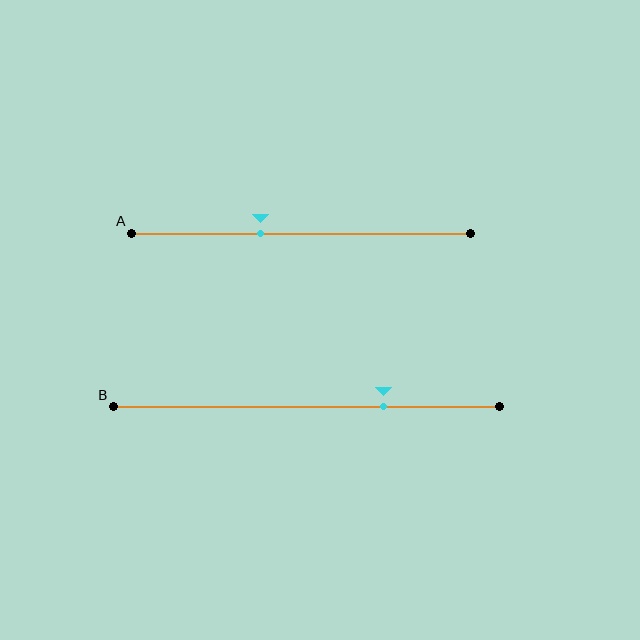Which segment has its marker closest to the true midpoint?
Segment A has its marker closest to the true midpoint.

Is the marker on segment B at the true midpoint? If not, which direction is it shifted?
No, the marker on segment B is shifted to the right by about 20% of the segment length.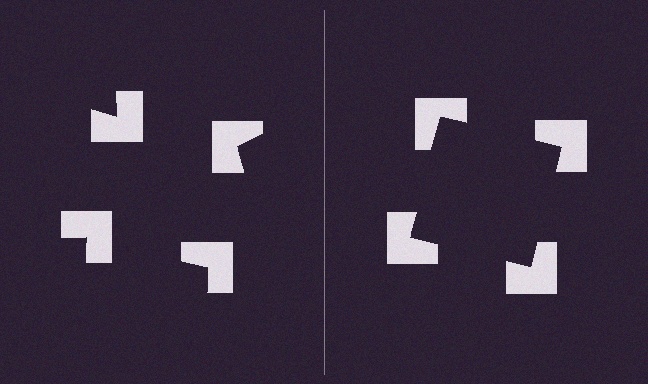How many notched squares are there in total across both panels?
8 — 4 on each side.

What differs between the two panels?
The notched squares are positioned identically on both sides; only the wedge orientations differ. On the right they align to a square; on the left they are misaligned.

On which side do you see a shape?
An illusory square appears on the right side. On the left side the wedge cuts are rotated, so no coherent shape forms.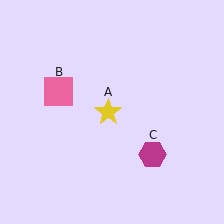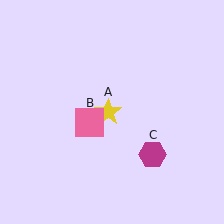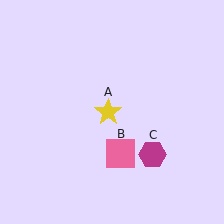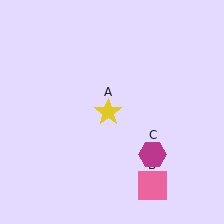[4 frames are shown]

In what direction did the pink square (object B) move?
The pink square (object B) moved down and to the right.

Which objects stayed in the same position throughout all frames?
Yellow star (object A) and magenta hexagon (object C) remained stationary.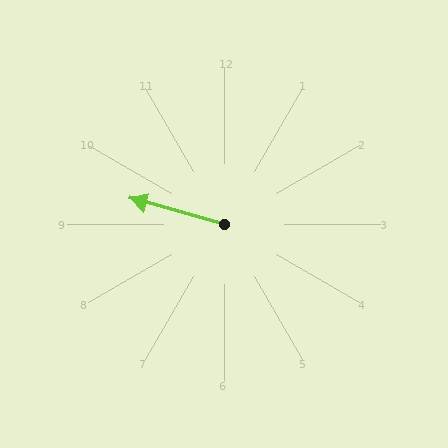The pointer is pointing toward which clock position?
Roughly 10 o'clock.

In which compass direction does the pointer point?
West.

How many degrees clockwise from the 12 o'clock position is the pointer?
Approximately 285 degrees.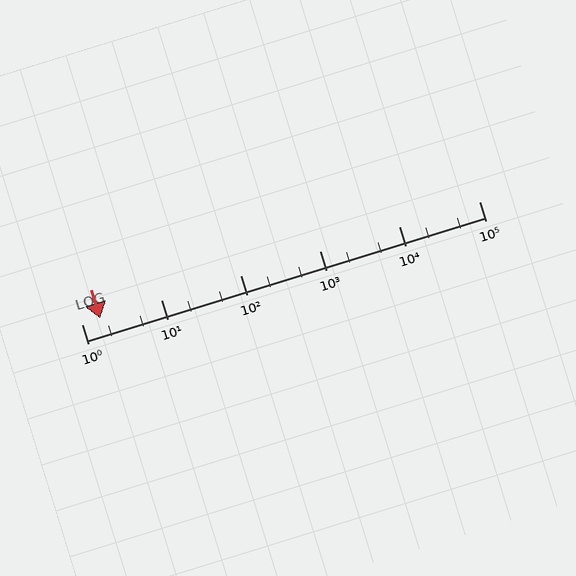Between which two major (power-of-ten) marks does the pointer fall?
The pointer is between 1 and 10.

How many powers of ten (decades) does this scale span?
The scale spans 5 decades, from 1 to 100000.